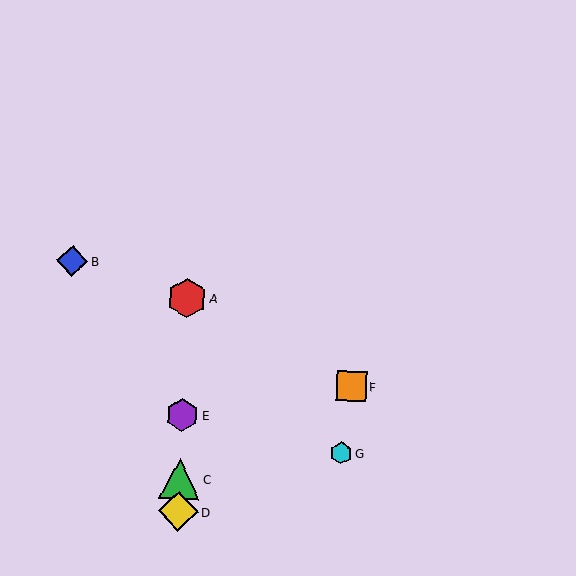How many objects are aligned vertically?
4 objects (A, C, D, E) are aligned vertically.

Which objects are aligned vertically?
Objects A, C, D, E are aligned vertically.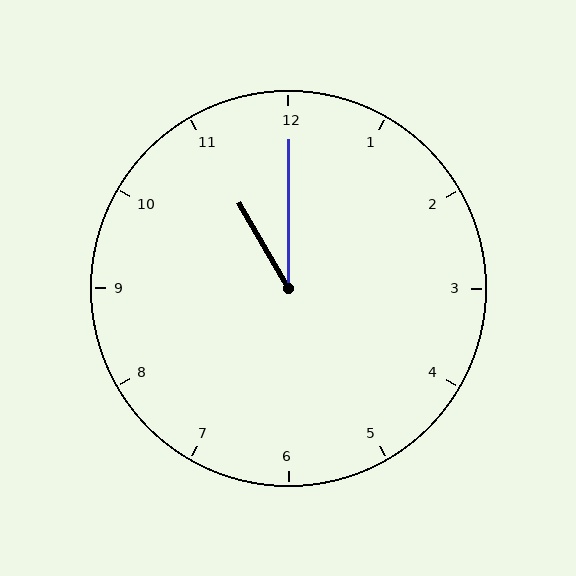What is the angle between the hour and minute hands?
Approximately 30 degrees.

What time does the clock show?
11:00.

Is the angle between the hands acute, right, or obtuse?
It is acute.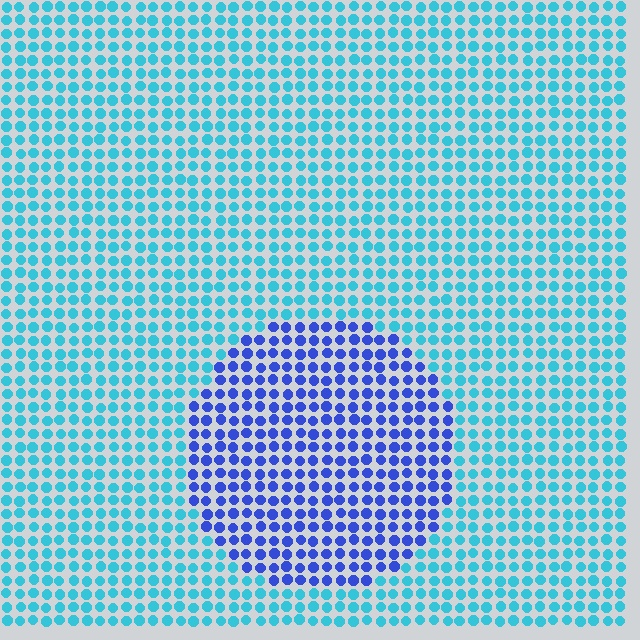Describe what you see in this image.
The image is filled with small cyan elements in a uniform arrangement. A circle-shaped region is visible where the elements are tinted to a slightly different hue, forming a subtle color boundary.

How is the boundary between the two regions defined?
The boundary is defined purely by a slight shift in hue (about 44 degrees). Spacing, size, and orientation are identical on both sides.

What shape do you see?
I see a circle.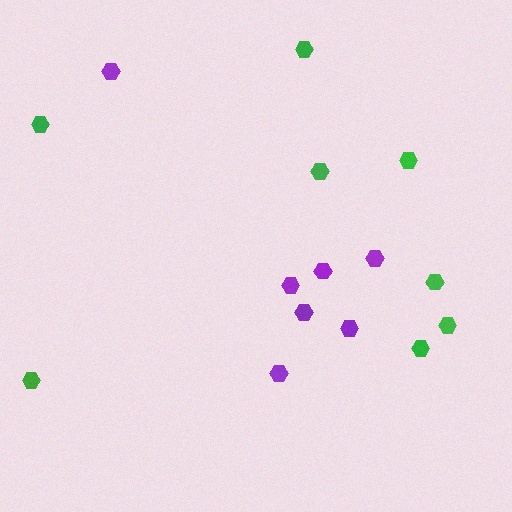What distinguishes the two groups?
There are 2 groups: one group of green hexagons (8) and one group of purple hexagons (7).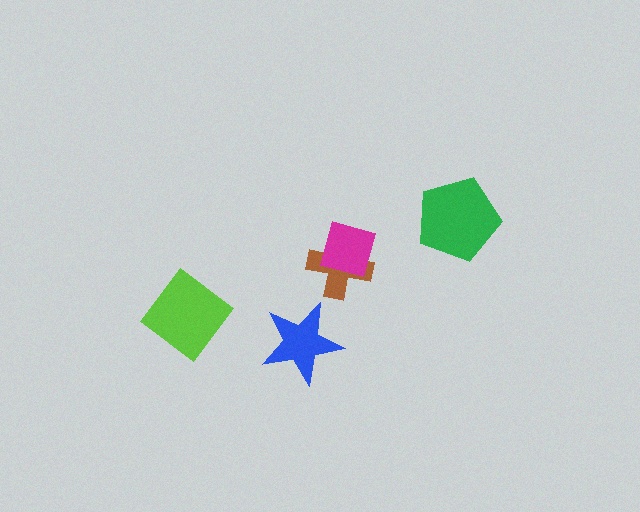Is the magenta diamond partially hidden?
No, no other shape covers it.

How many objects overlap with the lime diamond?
0 objects overlap with the lime diamond.